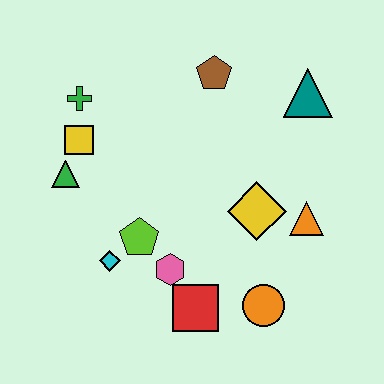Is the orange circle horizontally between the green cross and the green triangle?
No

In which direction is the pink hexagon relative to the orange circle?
The pink hexagon is to the left of the orange circle.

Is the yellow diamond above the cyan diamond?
Yes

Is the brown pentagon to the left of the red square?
No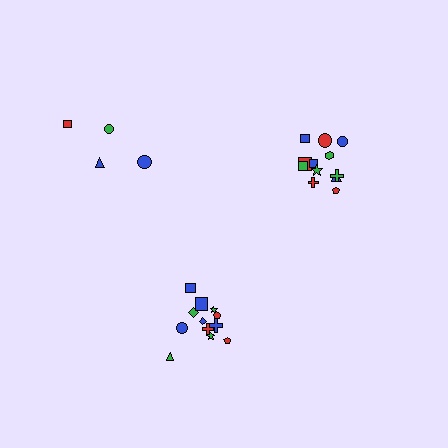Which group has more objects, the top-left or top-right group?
The top-right group.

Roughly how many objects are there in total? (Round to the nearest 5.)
Roughly 30 objects in total.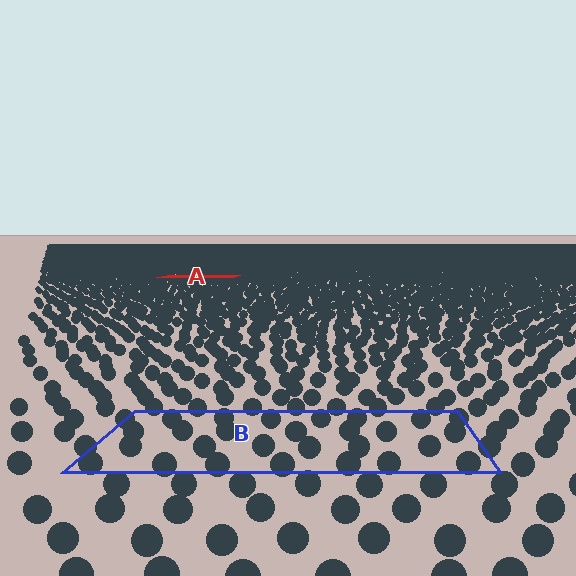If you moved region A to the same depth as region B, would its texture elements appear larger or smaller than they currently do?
They would appear larger. At a closer depth, the same texture elements are projected at a bigger on-screen size.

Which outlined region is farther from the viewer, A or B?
Region A is farther from the viewer — the texture elements inside it appear smaller and more densely packed.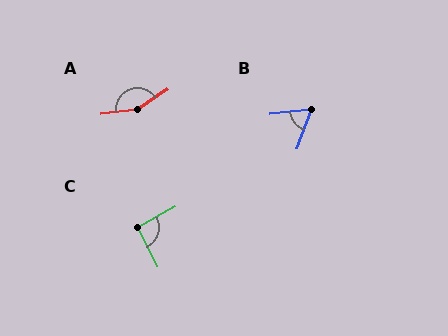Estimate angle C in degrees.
Approximately 93 degrees.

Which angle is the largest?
A, at approximately 154 degrees.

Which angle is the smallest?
B, at approximately 64 degrees.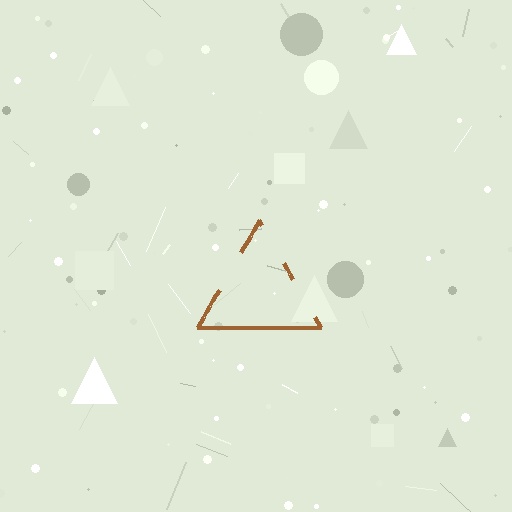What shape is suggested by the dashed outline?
The dashed outline suggests a triangle.